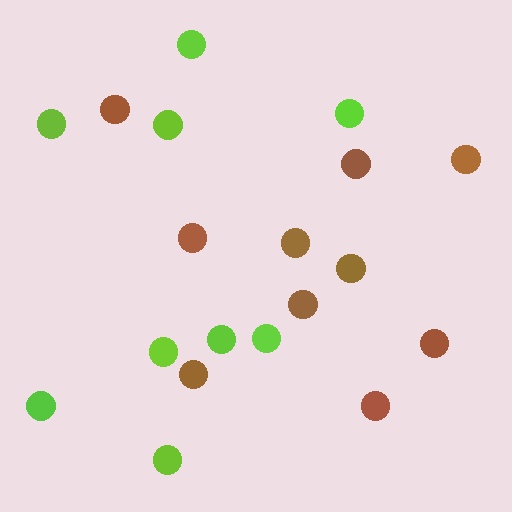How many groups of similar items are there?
There are 2 groups: one group of brown circles (10) and one group of lime circles (9).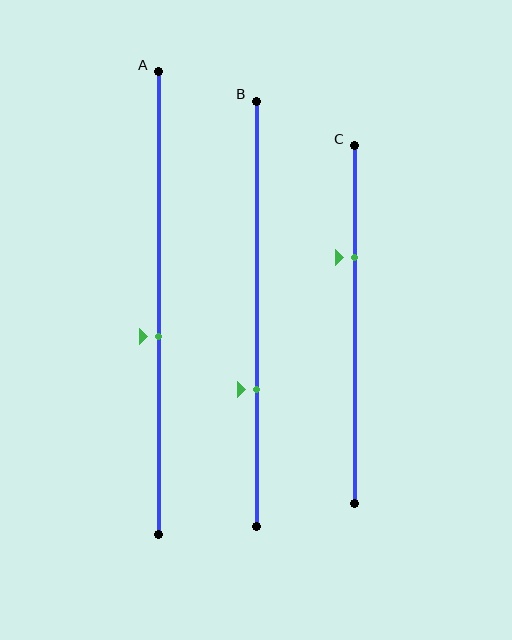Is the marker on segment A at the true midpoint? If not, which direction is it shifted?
No, the marker on segment A is shifted downward by about 7% of the segment length.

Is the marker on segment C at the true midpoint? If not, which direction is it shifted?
No, the marker on segment C is shifted upward by about 19% of the segment length.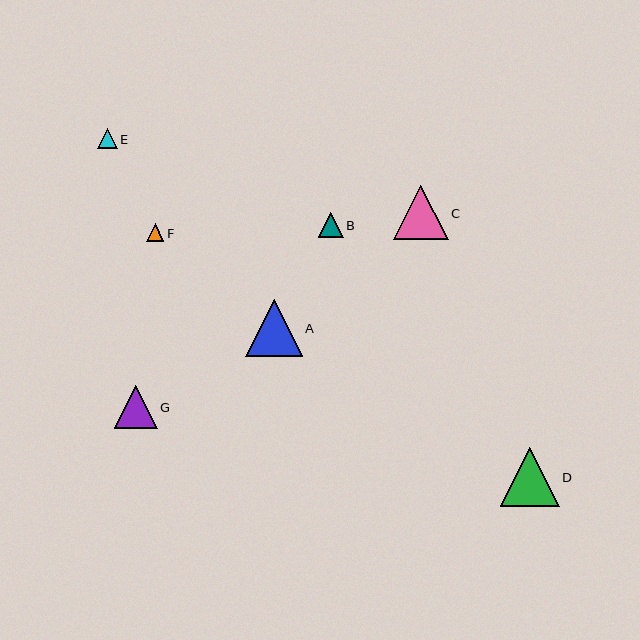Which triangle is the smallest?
Triangle F is the smallest with a size of approximately 18 pixels.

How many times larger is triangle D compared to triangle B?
Triangle D is approximately 2.4 times the size of triangle B.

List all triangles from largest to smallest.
From largest to smallest: D, A, C, G, B, E, F.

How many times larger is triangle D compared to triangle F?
Triangle D is approximately 3.3 times the size of triangle F.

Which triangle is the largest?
Triangle D is the largest with a size of approximately 59 pixels.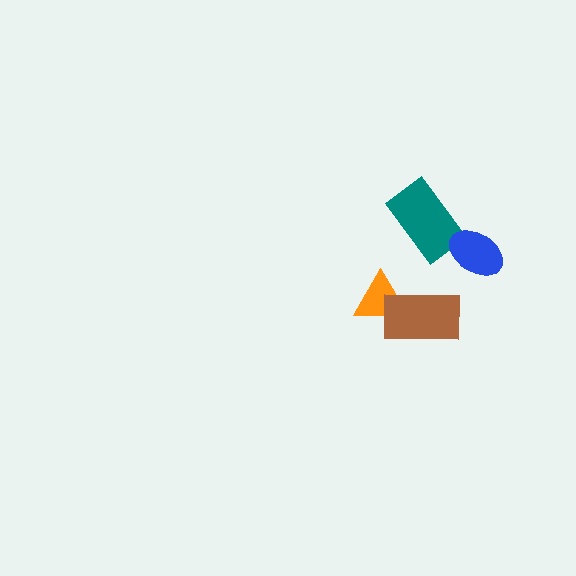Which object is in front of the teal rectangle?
The blue ellipse is in front of the teal rectangle.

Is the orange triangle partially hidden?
Yes, it is partially covered by another shape.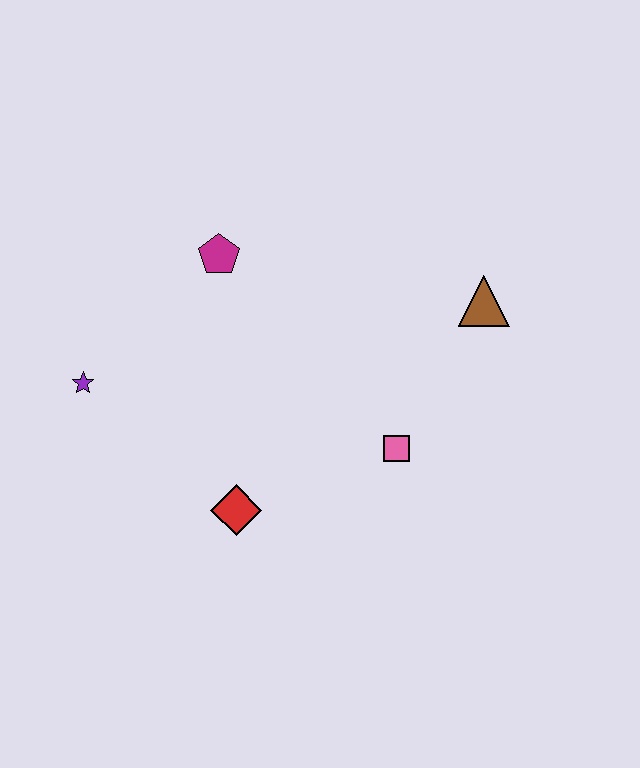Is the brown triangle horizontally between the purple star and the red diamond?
No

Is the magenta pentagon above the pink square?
Yes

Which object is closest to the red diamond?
The pink square is closest to the red diamond.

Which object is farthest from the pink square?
The purple star is farthest from the pink square.